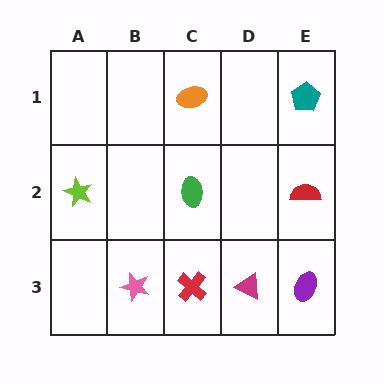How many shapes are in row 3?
4 shapes.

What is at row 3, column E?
A purple ellipse.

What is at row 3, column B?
A pink star.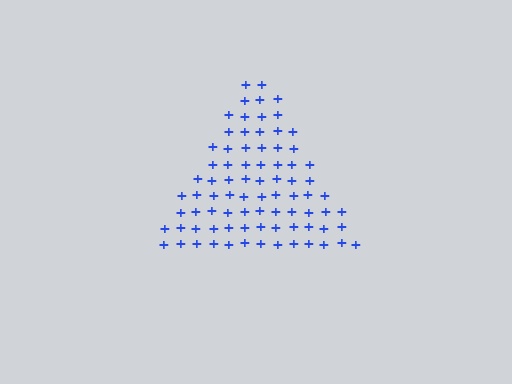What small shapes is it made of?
It is made of small plus signs.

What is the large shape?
The large shape is a triangle.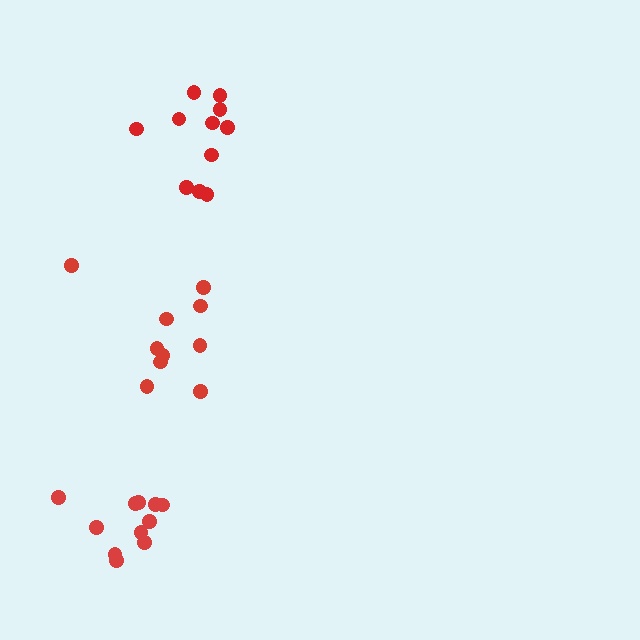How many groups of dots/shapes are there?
There are 3 groups.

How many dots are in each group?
Group 1: 11 dots, Group 2: 11 dots, Group 3: 10 dots (32 total).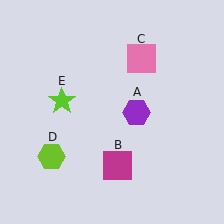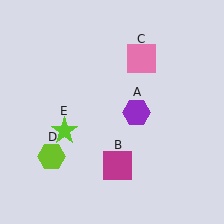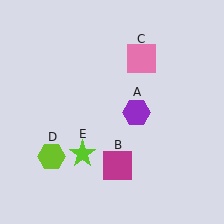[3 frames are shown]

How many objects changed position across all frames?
1 object changed position: lime star (object E).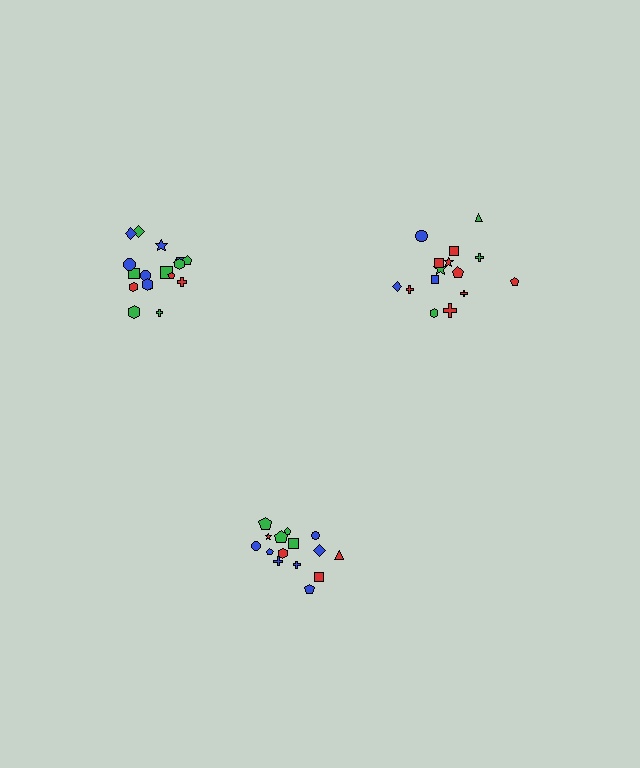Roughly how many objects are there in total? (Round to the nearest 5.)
Roughly 50 objects in total.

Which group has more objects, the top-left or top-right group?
The top-left group.